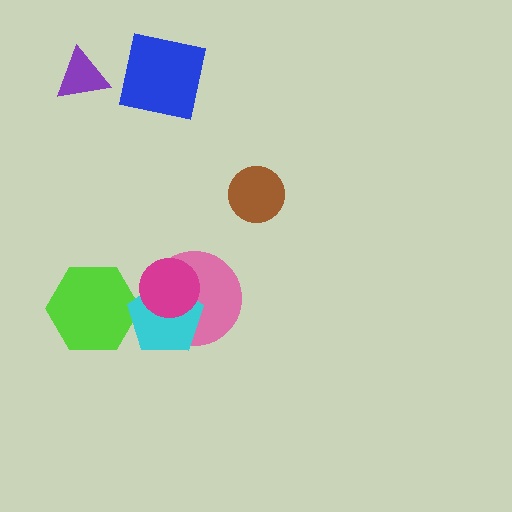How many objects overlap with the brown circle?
0 objects overlap with the brown circle.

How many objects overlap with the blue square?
0 objects overlap with the blue square.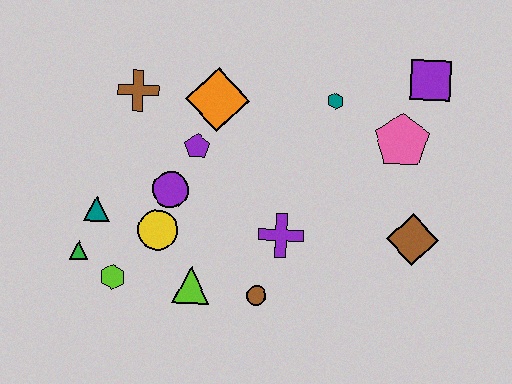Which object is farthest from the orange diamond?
The brown diamond is farthest from the orange diamond.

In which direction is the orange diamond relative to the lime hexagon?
The orange diamond is above the lime hexagon.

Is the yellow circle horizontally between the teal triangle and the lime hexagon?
No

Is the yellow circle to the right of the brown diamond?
No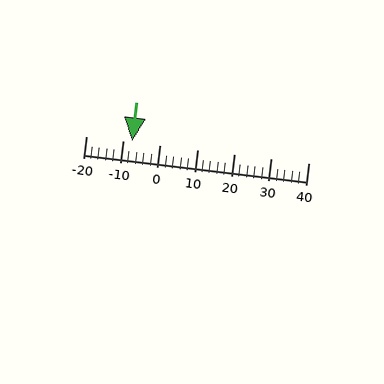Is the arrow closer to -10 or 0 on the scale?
The arrow is closer to -10.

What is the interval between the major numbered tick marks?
The major tick marks are spaced 10 units apart.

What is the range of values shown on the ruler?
The ruler shows values from -20 to 40.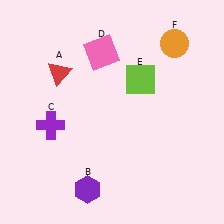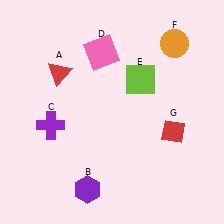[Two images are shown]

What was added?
A red diamond (G) was added in Image 2.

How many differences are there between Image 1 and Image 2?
There is 1 difference between the two images.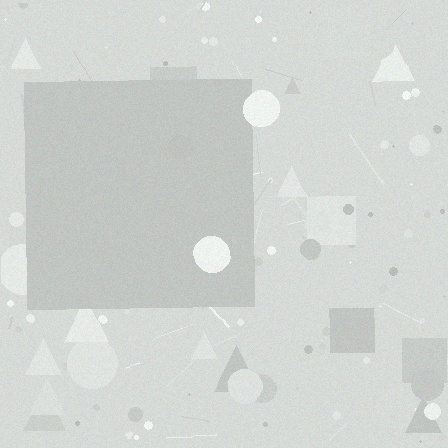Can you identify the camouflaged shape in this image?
The camouflaged shape is a square.